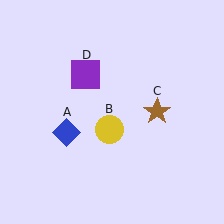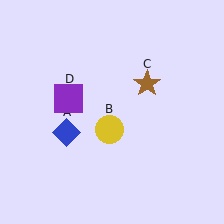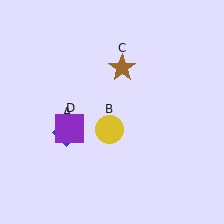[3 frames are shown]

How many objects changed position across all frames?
2 objects changed position: brown star (object C), purple square (object D).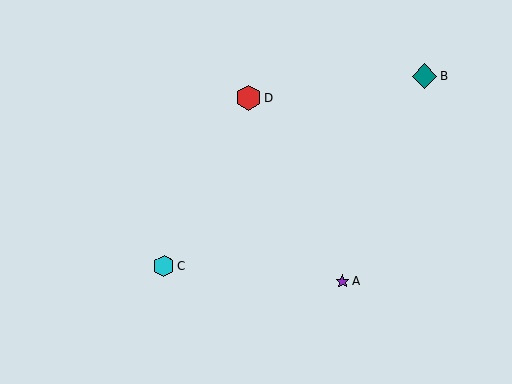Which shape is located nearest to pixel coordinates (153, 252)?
The cyan hexagon (labeled C) at (164, 266) is nearest to that location.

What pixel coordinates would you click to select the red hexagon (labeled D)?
Click at (248, 98) to select the red hexagon D.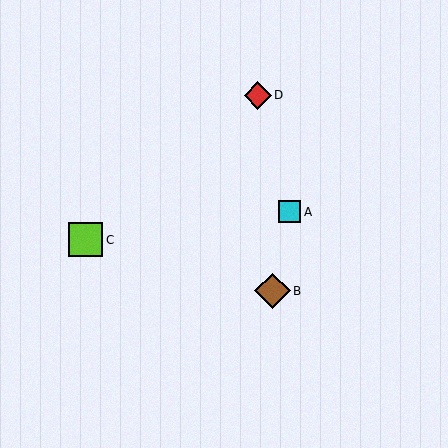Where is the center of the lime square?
The center of the lime square is at (86, 240).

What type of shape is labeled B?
Shape B is a brown diamond.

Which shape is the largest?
The brown diamond (labeled B) is the largest.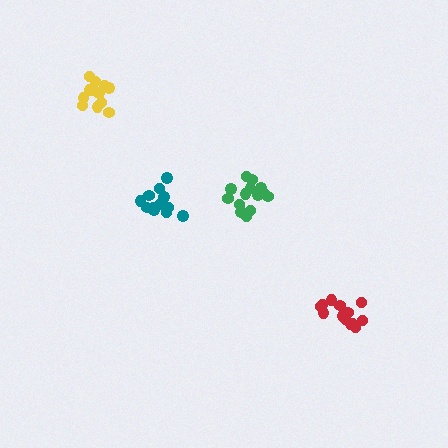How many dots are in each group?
Group 1: 14 dots, Group 2: 13 dots, Group 3: 12 dots, Group 4: 12 dots (51 total).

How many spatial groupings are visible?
There are 4 spatial groupings.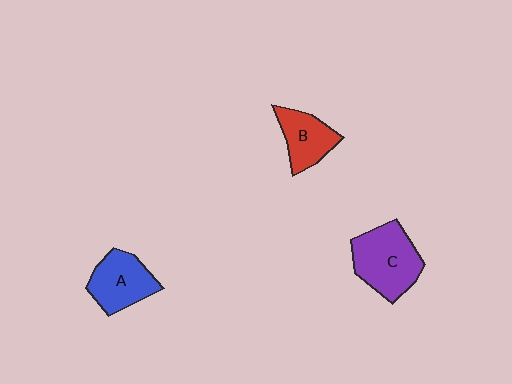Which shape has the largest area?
Shape C (purple).